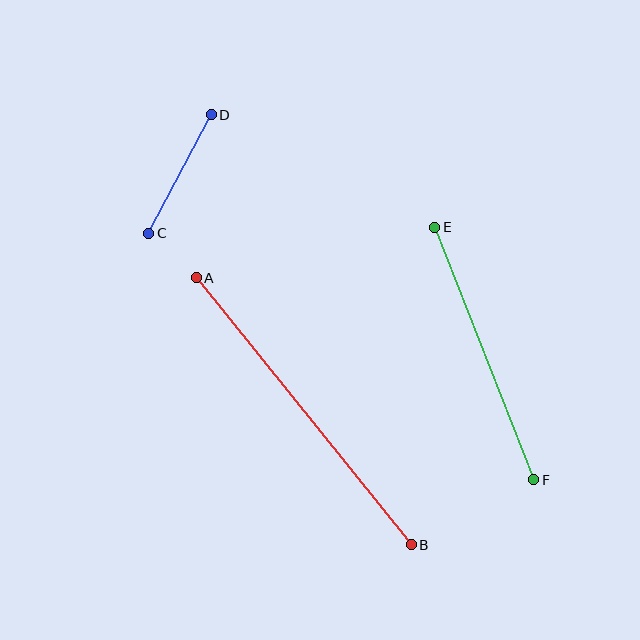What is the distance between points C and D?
The distance is approximately 134 pixels.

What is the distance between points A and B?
The distance is approximately 343 pixels.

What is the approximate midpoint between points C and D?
The midpoint is at approximately (180, 174) pixels.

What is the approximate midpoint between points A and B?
The midpoint is at approximately (304, 411) pixels.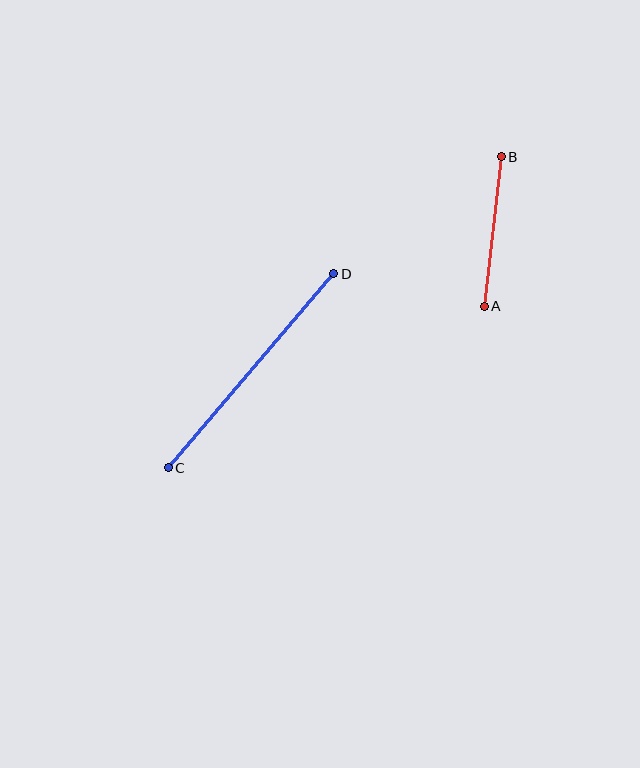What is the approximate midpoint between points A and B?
The midpoint is at approximately (493, 231) pixels.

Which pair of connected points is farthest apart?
Points C and D are farthest apart.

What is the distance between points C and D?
The distance is approximately 255 pixels.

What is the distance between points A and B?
The distance is approximately 150 pixels.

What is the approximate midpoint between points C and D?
The midpoint is at approximately (251, 371) pixels.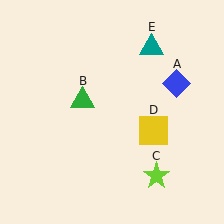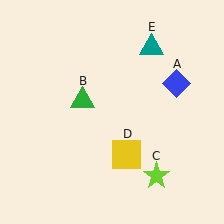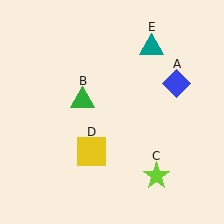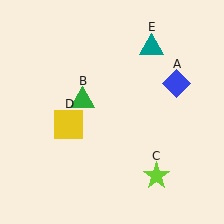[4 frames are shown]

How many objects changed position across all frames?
1 object changed position: yellow square (object D).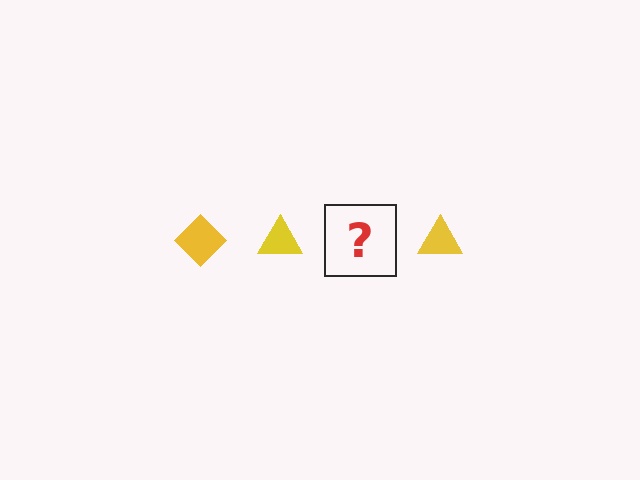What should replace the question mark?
The question mark should be replaced with a yellow diamond.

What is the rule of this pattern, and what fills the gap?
The rule is that the pattern cycles through diamond, triangle shapes in yellow. The gap should be filled with a yellow diamond.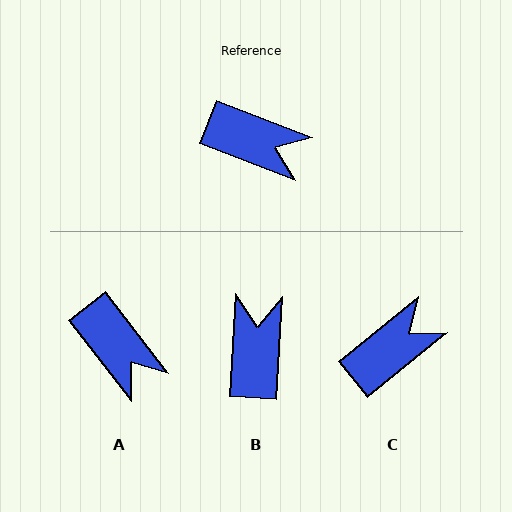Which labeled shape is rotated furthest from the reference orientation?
B, about 108 degrees away.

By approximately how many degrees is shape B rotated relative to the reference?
Approximately 108 degrees counter-clockwise.